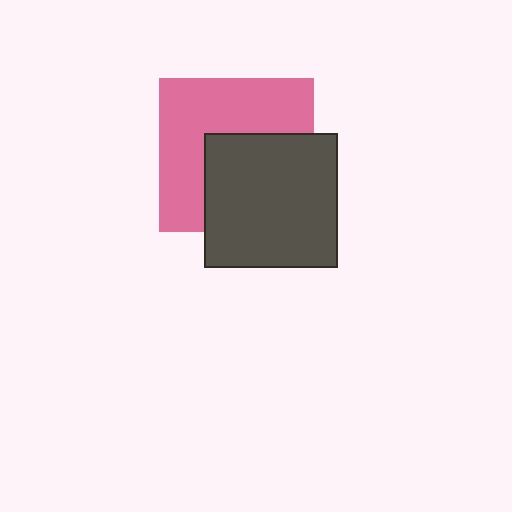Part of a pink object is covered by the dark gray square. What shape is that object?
It is a square.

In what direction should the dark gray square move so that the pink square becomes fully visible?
The dark gray square should move toward the lower-right. That is the shortest direction to clear the overlap and leave the pink square fully visible.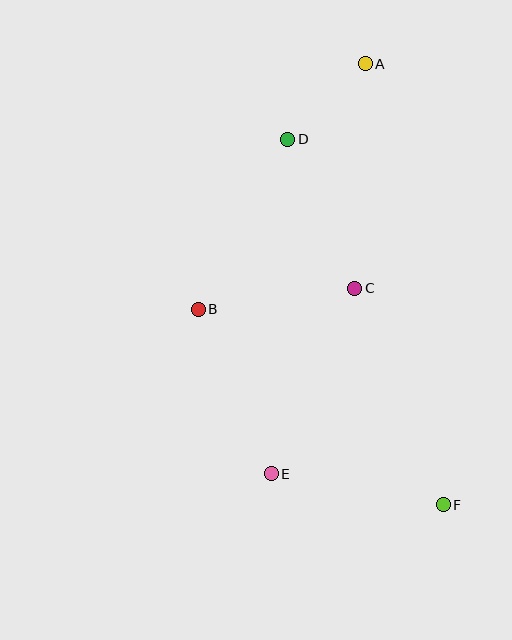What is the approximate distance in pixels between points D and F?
The distance between D and F is approximately 398 pixels.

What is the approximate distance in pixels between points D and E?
The distance between D and E is approximately 335 pixels.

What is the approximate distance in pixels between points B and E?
The distance between B and E is approximately 180 pixels.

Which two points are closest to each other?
Points A and D are closest to each other.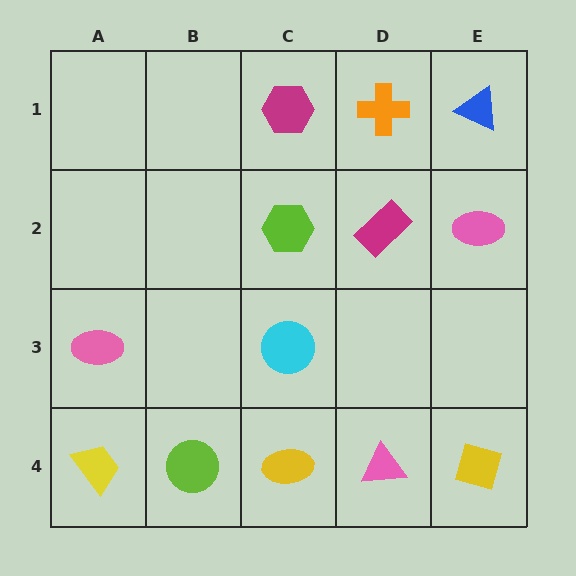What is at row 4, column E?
A yellow diamond.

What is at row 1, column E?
A blue triangle.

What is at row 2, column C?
A lime hexagon.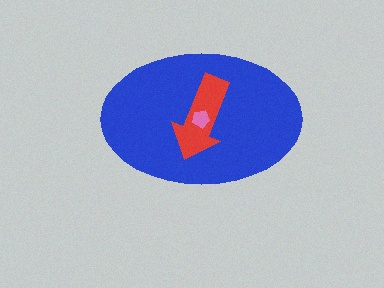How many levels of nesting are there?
3.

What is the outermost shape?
The blue ellipse.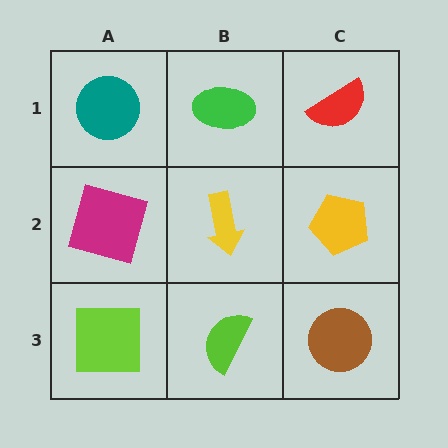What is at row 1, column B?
A green ellipse.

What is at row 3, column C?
A brown circle.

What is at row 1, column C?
A red semicircle.